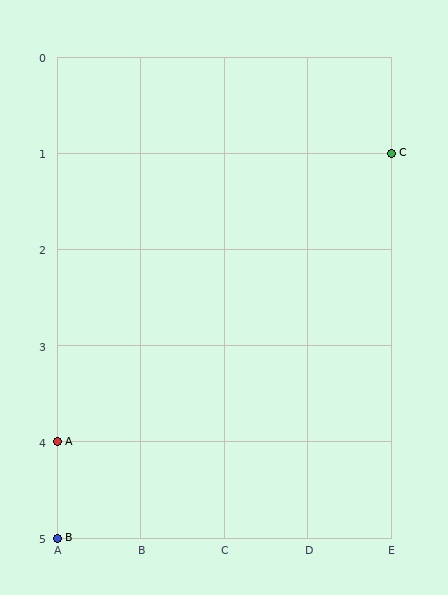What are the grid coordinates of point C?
Point C is at grid coordinates (E, 1).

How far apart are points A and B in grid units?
Points A and B are 1 row apart.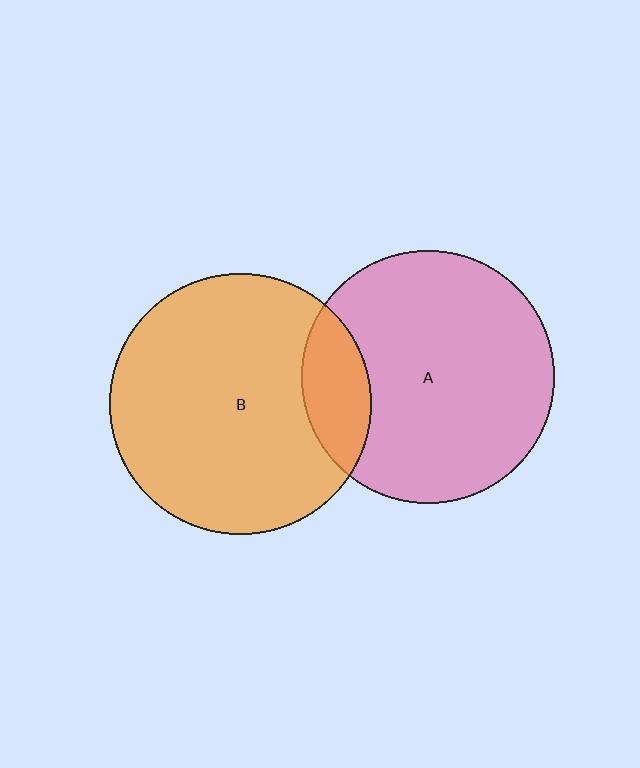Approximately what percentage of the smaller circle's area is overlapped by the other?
Approximately 15%.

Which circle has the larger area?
Circle B (orange).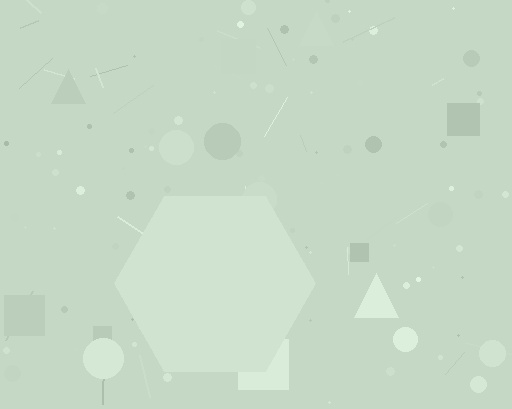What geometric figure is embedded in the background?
A hexagon is embedded in the background.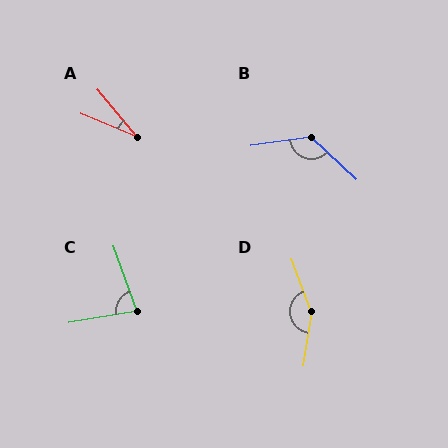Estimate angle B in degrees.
Approximately 130 degrees.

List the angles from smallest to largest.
A (28°), C (80°), B (130°), D (151°).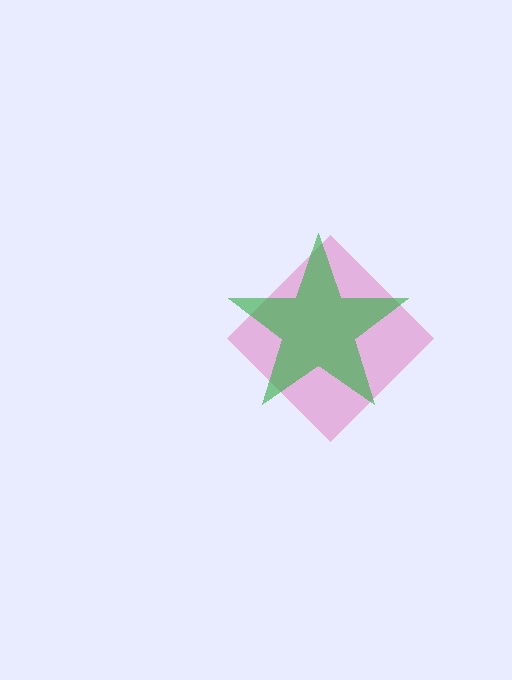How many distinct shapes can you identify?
There are 2 distinct shapes: a pink diamond, a green star.